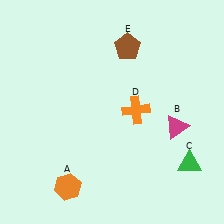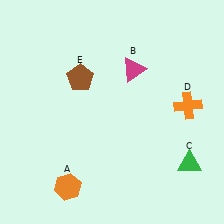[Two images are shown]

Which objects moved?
The objects that moved are: the magenta triangle (B), the orange cross (D), the brown pentagon (E).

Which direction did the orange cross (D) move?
The orange cross (D) moved right.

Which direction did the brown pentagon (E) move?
The brown pentagon (E) moved left.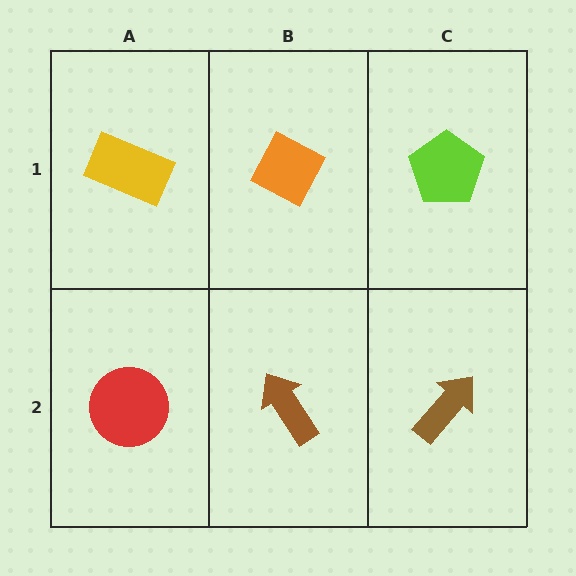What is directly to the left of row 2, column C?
A brown arrow.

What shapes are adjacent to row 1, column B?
A brown arrow (row 2, column B), a yellow rectangle (row 1, column A), a lime pentagon (row 1, column C).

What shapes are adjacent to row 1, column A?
A red circle (row 2, column A), an orange diamond (row 1, column B).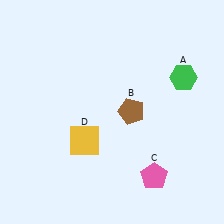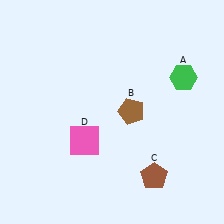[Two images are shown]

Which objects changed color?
C changed from pink to brown. D changed from yellow to pink.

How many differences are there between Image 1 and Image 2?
There are 2 differences between the two images.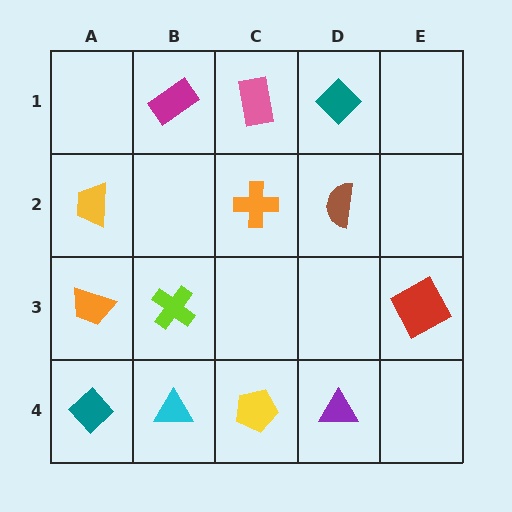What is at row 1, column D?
A teal diamond.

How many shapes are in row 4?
4 shapes.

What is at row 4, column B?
A cyan triangle.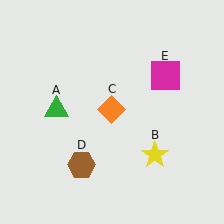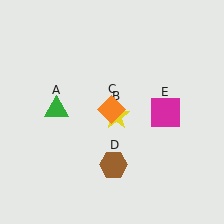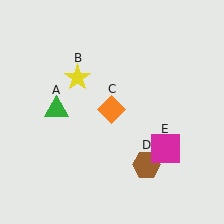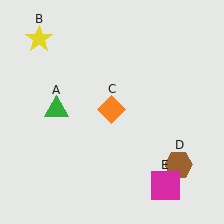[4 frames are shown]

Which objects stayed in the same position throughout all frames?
Green triangle (object A) and orange diamond (object C) remained stationary.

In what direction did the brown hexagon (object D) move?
The brown hexagon (object D) moved right.